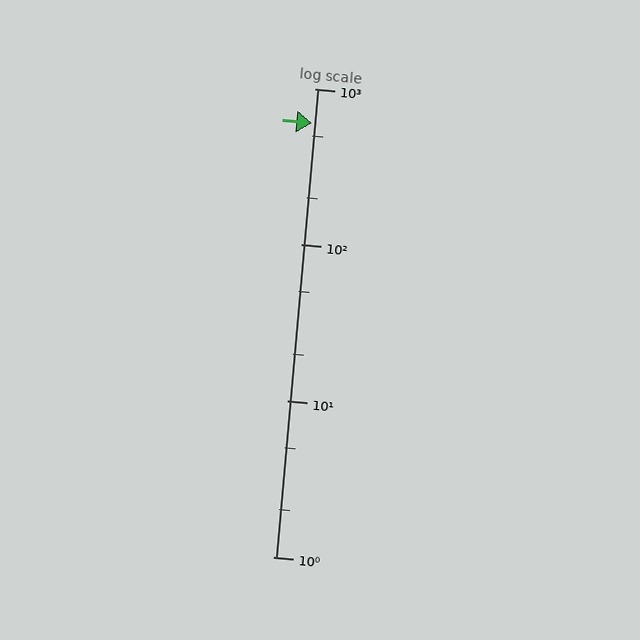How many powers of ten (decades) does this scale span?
The scale spans 3 decades, from 1 to 1000.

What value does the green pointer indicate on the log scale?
The pointer indicates approximately 600.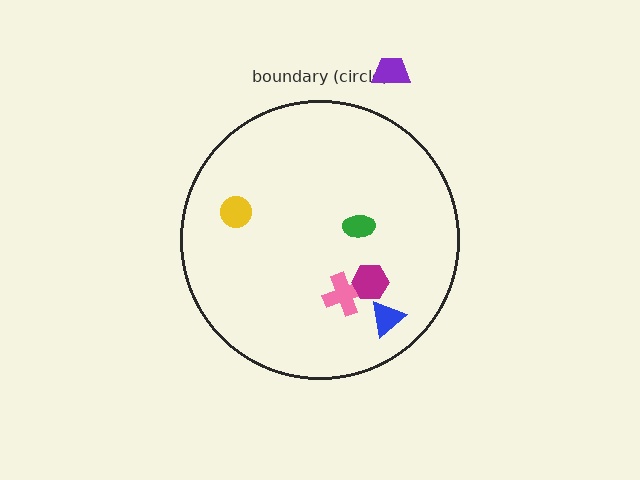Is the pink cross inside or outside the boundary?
Inside.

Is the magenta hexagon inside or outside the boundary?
Inside.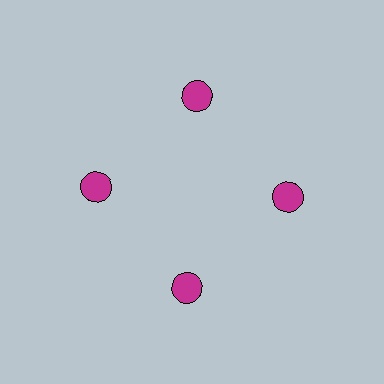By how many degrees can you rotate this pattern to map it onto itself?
The pattern maps onto itself every 90 degrees of rotation.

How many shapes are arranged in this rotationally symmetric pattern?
There are 4 shapes, arranged in 4 groups of 1.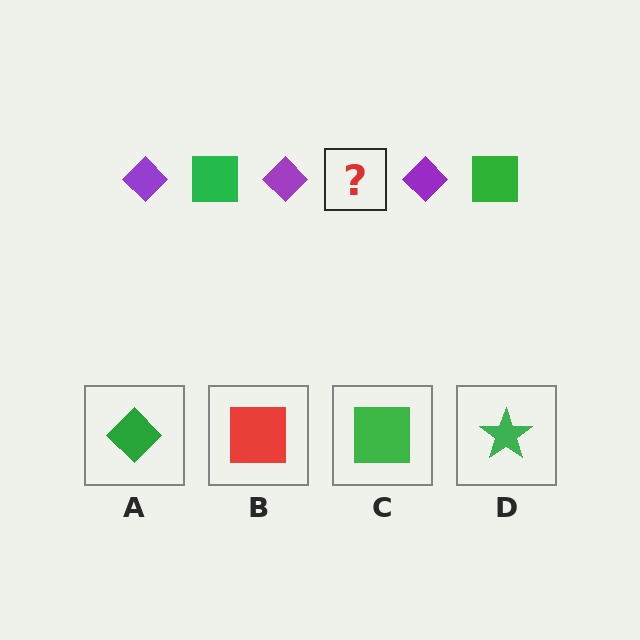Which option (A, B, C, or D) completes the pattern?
C.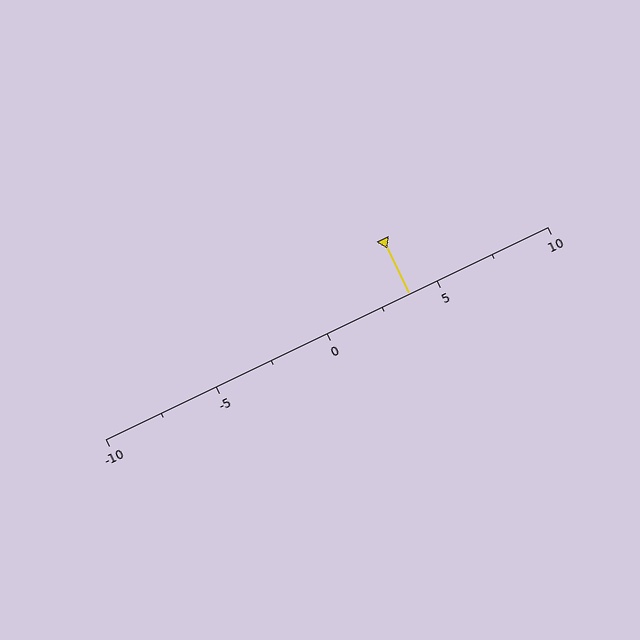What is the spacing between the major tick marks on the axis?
The major ticks are spaced 5 apart.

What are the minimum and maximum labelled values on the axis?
The axis runs from -10 to 10.